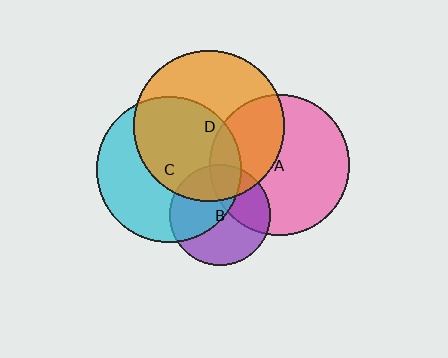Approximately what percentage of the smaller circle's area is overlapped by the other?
Approximately 25%.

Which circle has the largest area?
Circle D (orange).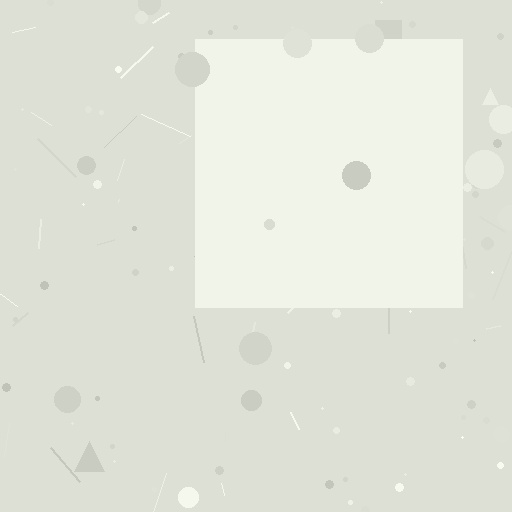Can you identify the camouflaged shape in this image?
The camouflaged shape is a square.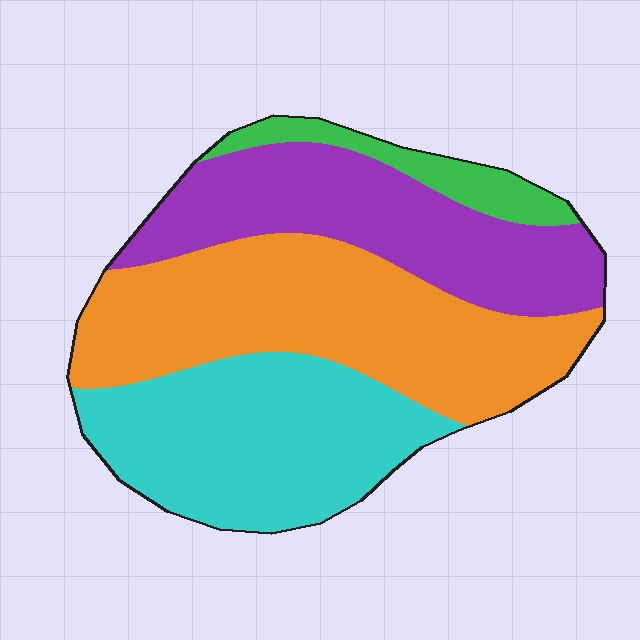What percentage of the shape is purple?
Purple takes up between a sixth and a third of the shape.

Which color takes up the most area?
Orange, at roughly 35%.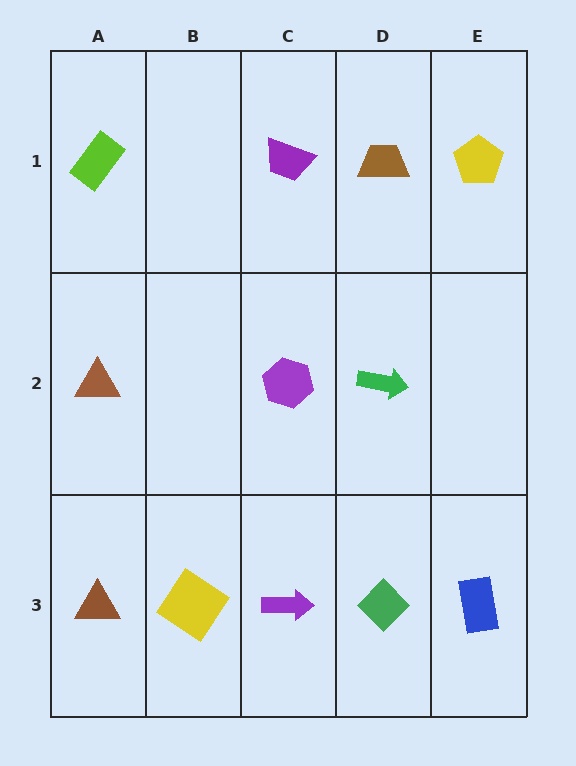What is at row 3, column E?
A blue rectangle.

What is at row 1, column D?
A brown trapezoid.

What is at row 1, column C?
A purple trapezoid.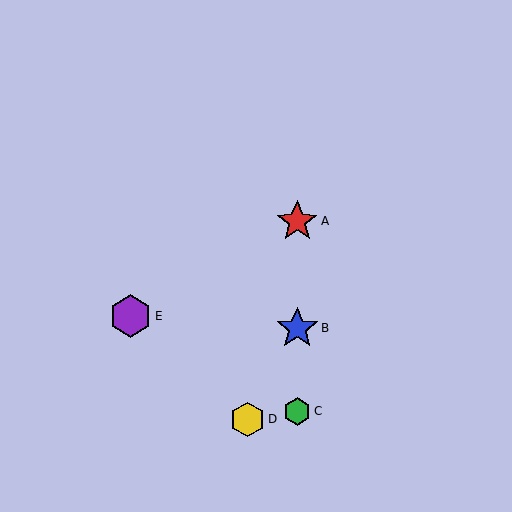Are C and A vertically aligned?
Yes, both are at x≈297.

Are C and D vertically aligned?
No, C is at x≈297 and D is at x≈247.